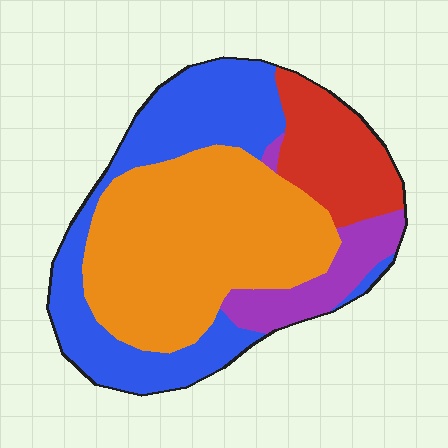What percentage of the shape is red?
Red covers 15% of the shape.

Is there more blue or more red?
Blue.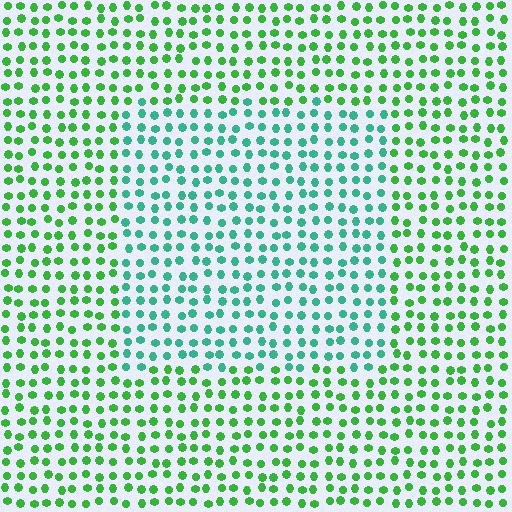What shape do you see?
I see a rectangle.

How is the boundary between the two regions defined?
The boundary is defined purely by a slight shift in hue (about 40 degrees). Spacing, size, and orientation are identical on both sides.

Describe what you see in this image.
The image is filled with small green elements in a uniform arrangement. A rectangle-shaped region is visible where the elements are tinted to a slightly different hue, forming a subtle color boundary.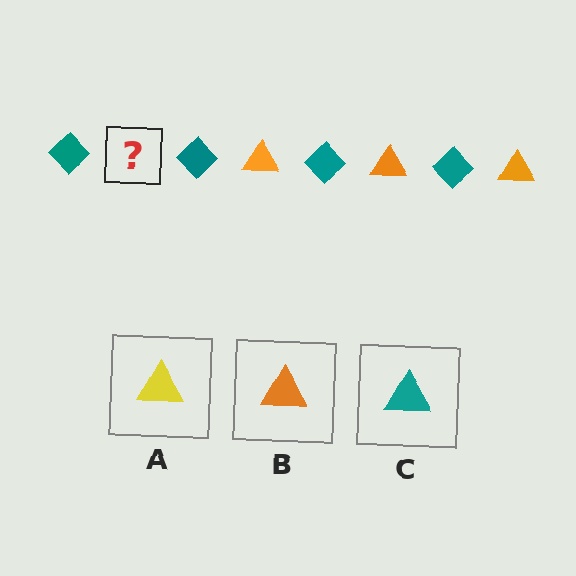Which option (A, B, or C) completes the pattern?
B.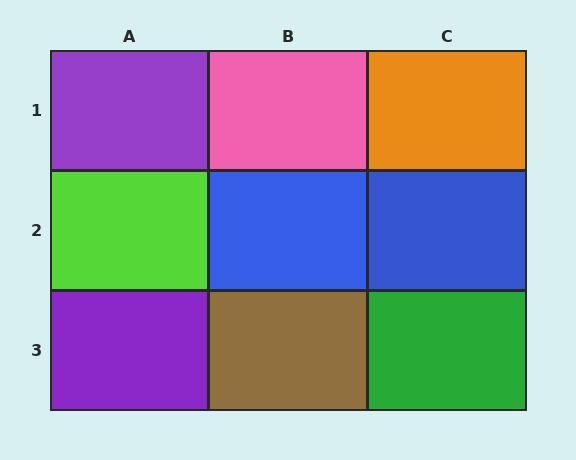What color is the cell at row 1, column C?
Orange.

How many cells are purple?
2 cells are purple.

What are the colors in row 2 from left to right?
Lime, blue, blue.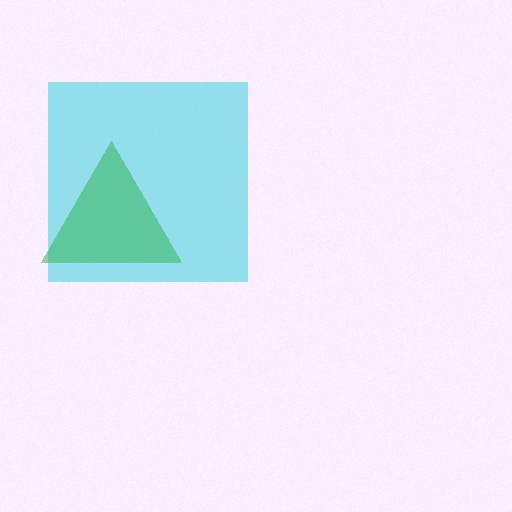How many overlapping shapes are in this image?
There are 2 overlapping shapes in the image.